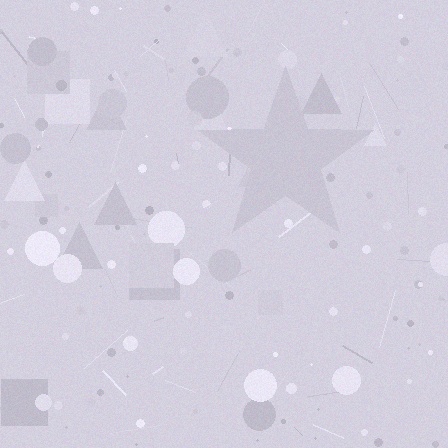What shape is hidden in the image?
A star is hidden in the image.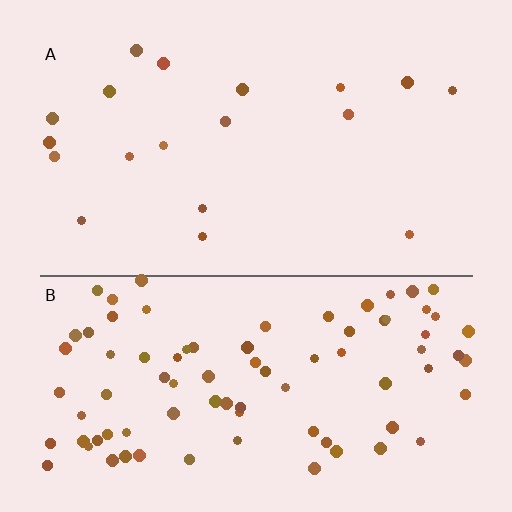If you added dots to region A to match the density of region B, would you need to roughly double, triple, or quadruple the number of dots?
Approximately quadruple.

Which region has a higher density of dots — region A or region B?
B (the bottom).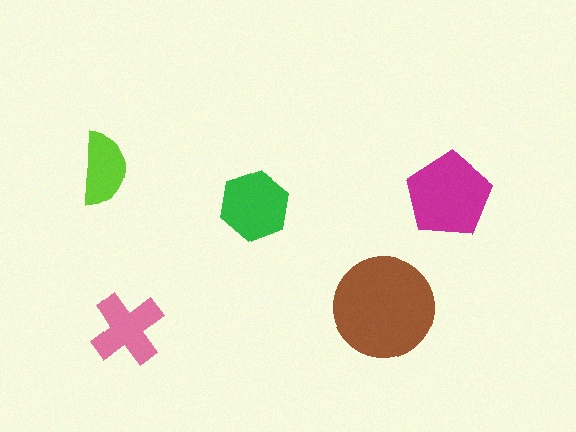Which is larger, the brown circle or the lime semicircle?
The brown circle.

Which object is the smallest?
The lime semicircle.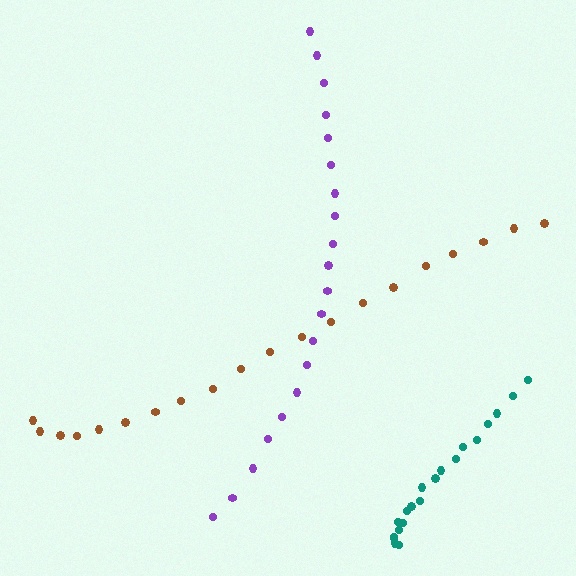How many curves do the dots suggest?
There are 3 distinct paths.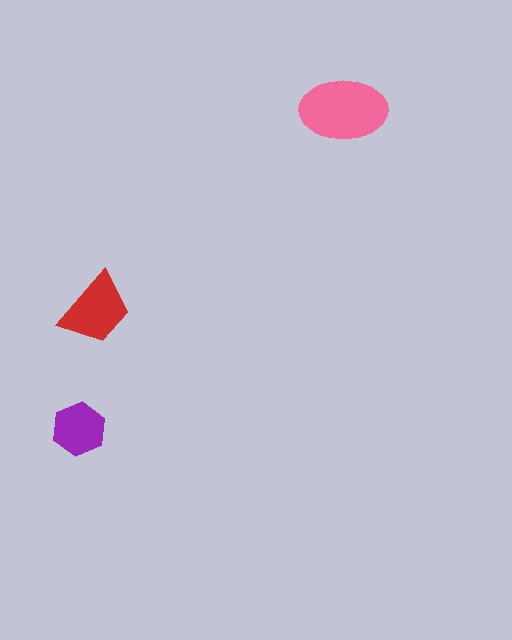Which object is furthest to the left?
The purple hexagon is leftmost.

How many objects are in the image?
There are 3 objects in the image.